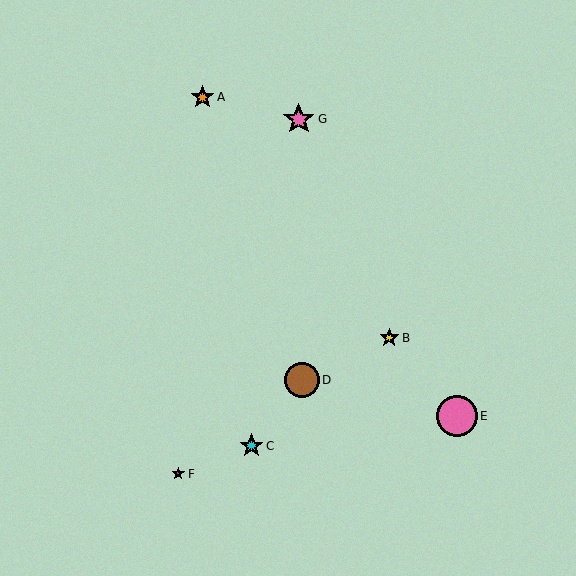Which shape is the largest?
The pink circle (labeled E) is the largest.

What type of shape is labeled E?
Shape E is a pink circle.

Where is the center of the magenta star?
The center of the magenta star is at (178, 474).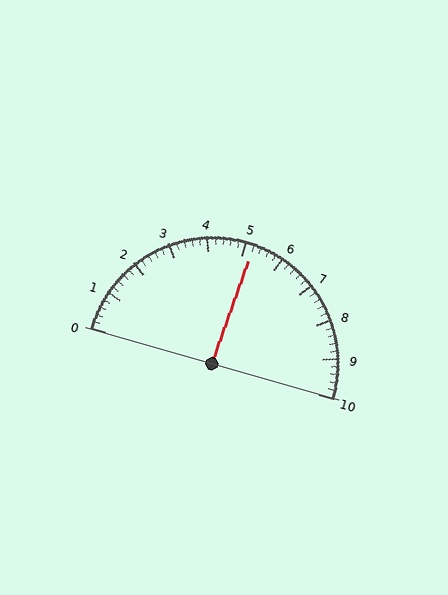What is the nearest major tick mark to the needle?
The nearest major tick mark is 5.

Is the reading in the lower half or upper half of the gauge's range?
The reading is in the upper half of the range (0 to 10).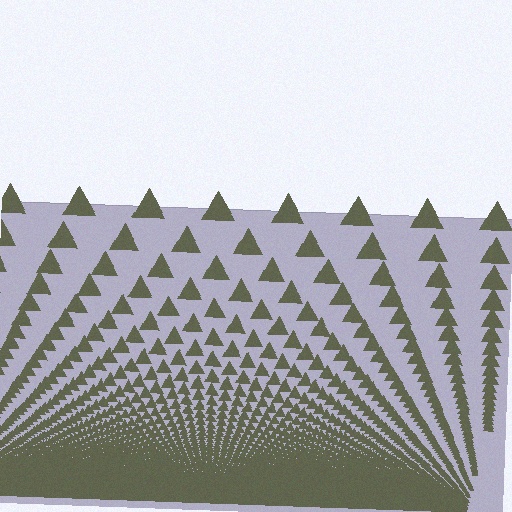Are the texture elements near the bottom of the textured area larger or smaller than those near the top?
Smaller. The gradient is inverted — elements near the bottom are smaller and denser.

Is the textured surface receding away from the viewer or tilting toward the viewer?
The surface appears to tilt toward the viewer. Texture elements get larger and sparser toward the top.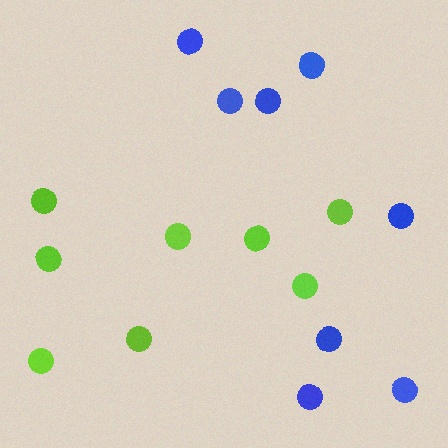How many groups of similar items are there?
There are 2 groups: one group of blue circles (8) and one group of lime circles (8).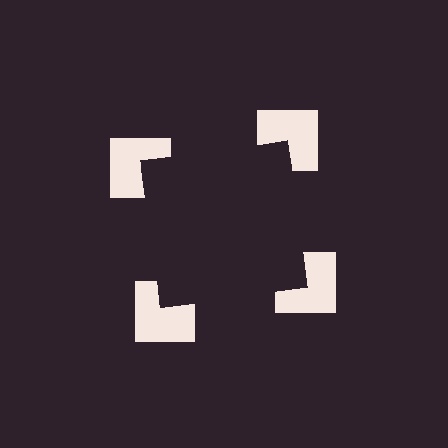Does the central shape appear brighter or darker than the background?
It typically appears slightly darker than the background, even though no actual brightness change is drawn.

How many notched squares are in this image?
There are 4 — one at each vertex of the illusory square.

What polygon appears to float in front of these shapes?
An illusory square — its edges are inferred from the aligned wedge cuts in the notched squares, not physically drawn.